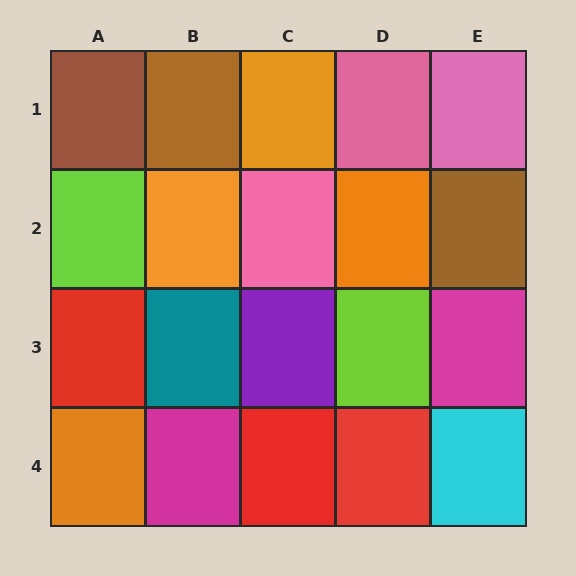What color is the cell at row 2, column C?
Pink.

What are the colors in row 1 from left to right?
Brown, brown, orange, pink, pink.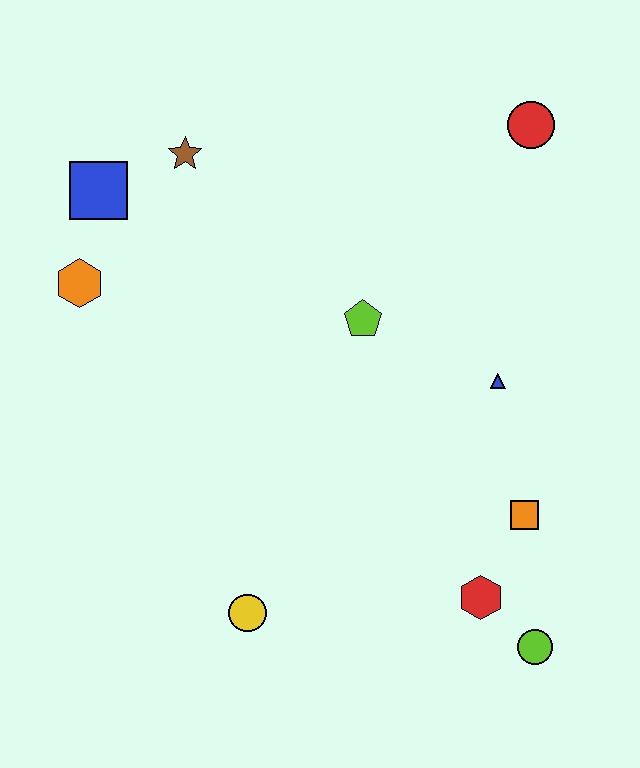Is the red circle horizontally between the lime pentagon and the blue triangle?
No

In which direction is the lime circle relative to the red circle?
The lime circle is below the red circle.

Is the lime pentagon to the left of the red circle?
Yes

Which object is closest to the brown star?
The blue square is closest to the brown star.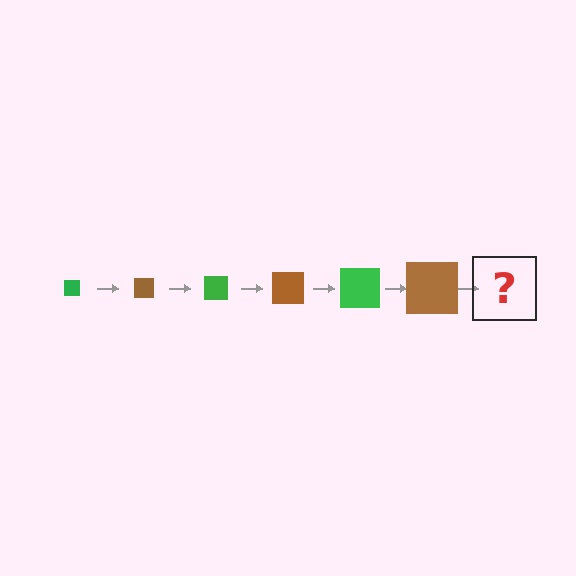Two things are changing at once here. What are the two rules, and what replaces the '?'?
The two rules are that the square grows larger each step and the color cycles through green and brown. The '?' should be a green square, larger than the previous one.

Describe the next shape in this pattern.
It should be a green square, larger than the previous one.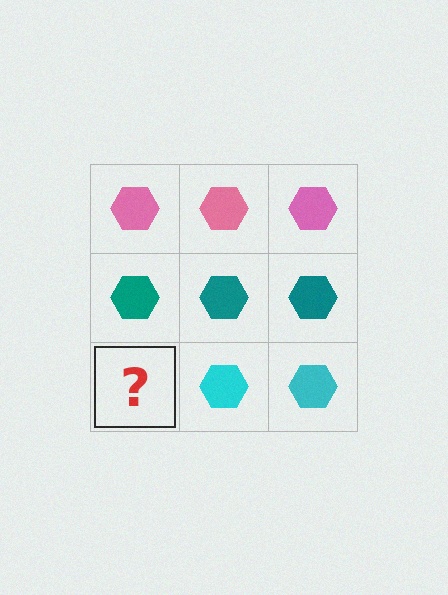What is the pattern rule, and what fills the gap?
The rule is that each row has a consistent color. The gap should be filled with a cyan hexagon.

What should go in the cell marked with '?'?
The missing cell should contain a cyan hexagon.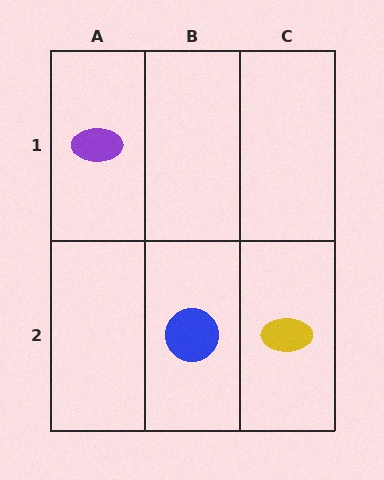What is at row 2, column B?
A blue circle.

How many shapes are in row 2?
2 shapes.